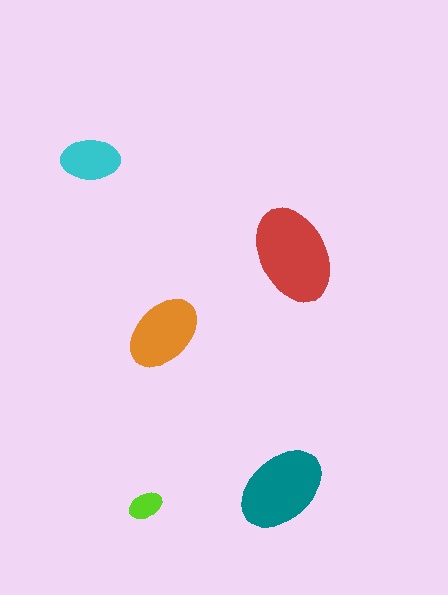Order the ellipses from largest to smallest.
the red one, the teal one, the orange one, the cyan one, the lime one.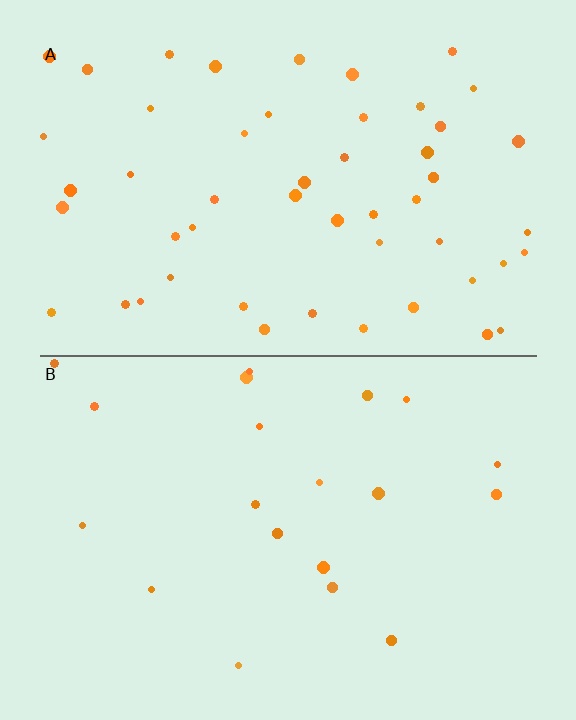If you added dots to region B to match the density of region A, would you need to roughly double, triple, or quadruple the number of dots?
Approximately triple.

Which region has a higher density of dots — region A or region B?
A (the top).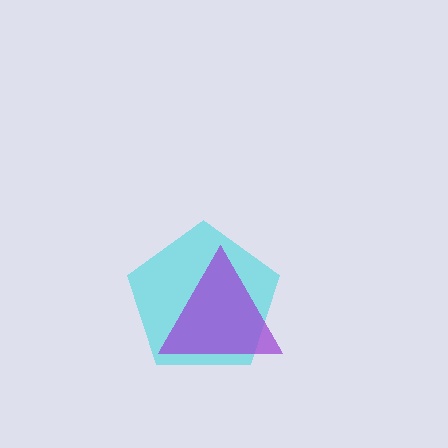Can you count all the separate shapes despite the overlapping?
Yes, there are 2 separate shapes.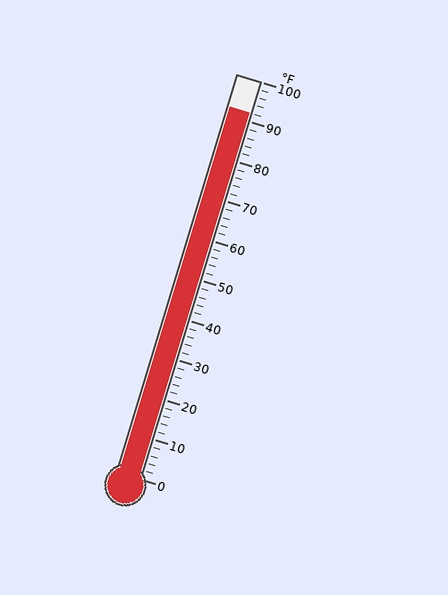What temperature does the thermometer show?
The thermometer shows approximately 92°F.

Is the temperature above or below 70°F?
The temperature is above 70°F.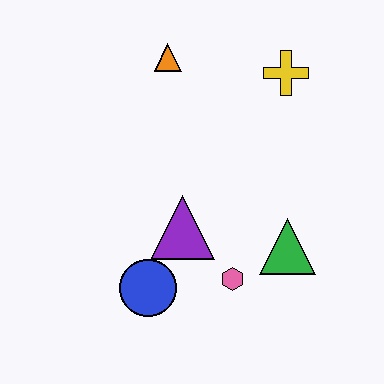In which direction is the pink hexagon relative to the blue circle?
The pink hexagon is to the right of the blue circle.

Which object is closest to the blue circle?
The purple triangle is closest to the blue circle.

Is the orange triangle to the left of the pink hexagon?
Yes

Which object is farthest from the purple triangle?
The yellow cross is farthest from the purple triangle.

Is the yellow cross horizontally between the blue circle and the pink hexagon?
No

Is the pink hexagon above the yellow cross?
No